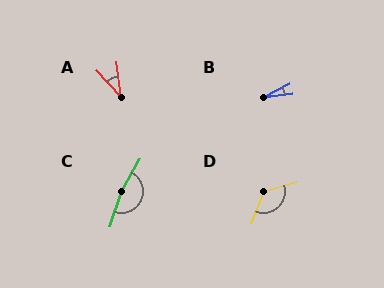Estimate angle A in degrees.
Approximately 35 degrees.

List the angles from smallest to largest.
B (20°), A (35°), D (127°), C (168°).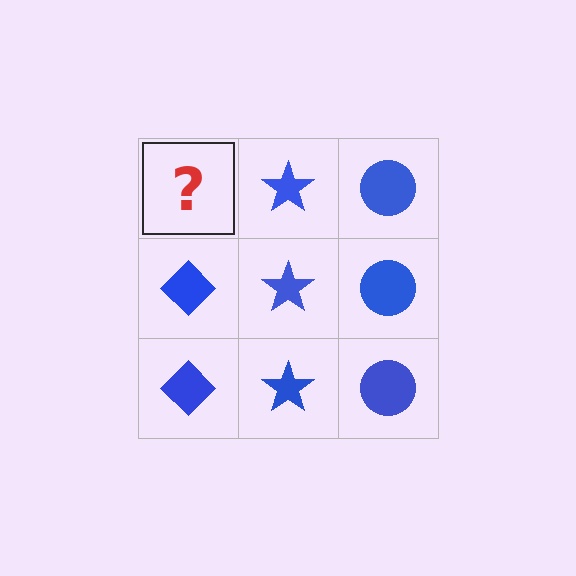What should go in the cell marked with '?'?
The missing cell should contain a blue diamond.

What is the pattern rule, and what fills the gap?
The rule is that each column has a consistent shape. The gap should be filled with a blue diamond.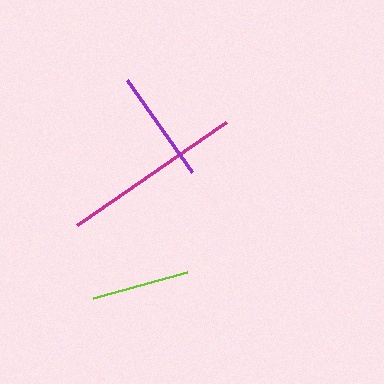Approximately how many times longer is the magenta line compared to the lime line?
The magenta line is approximately 1.9 times the length of the lime line.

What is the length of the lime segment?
The lime segment is approximately 97 pixels long.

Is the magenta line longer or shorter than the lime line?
The magenta line is longer than the lime line.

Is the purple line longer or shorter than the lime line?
The purple line is longer than the lime line.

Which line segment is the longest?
The magenta line is the longest at approximately 181 pixels.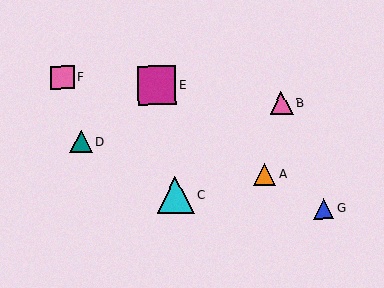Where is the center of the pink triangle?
The center of the pink triangle is at (281, 103).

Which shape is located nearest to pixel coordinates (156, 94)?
The magenta square (labeled E) at (157, 85) is nearest to that location.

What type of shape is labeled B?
Shape B is a pink triangle.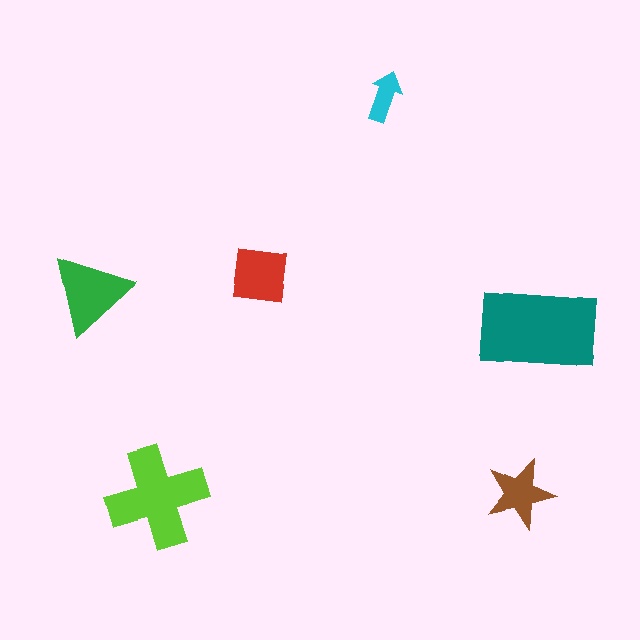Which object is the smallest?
The cyan arrow.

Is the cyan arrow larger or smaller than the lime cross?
Smaller.